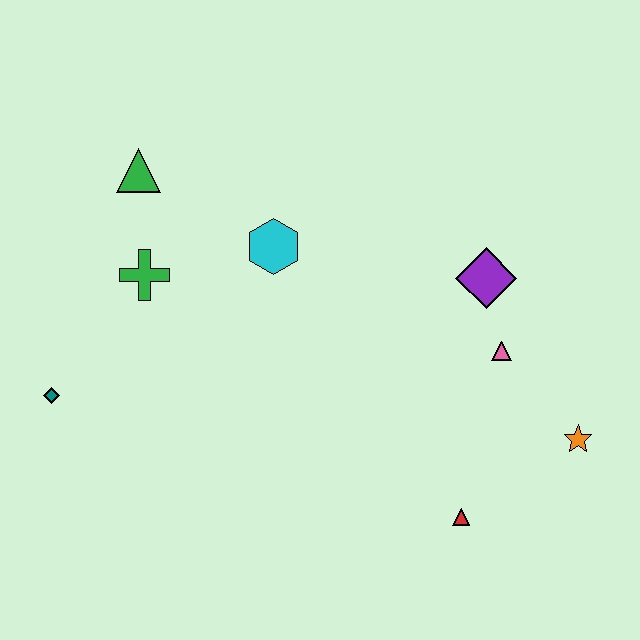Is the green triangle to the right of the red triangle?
No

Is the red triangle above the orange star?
No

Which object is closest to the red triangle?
The orange star is closest to the red triangle.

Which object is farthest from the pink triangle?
The teal diamond is farthest from the pink triangle.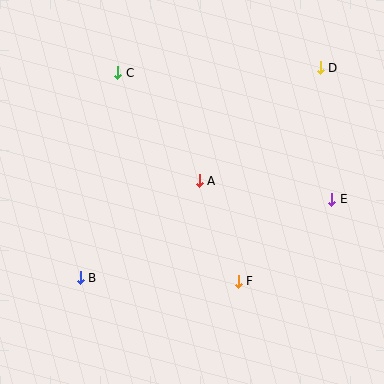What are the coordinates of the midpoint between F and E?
The midpoint between F and E is at (285, 240).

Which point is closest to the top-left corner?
Point C is closest to the top-left corner.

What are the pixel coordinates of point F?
Point F is at (238, 281).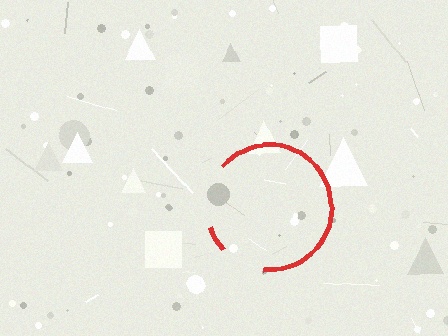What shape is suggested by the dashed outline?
The dashed outline suggests a circle.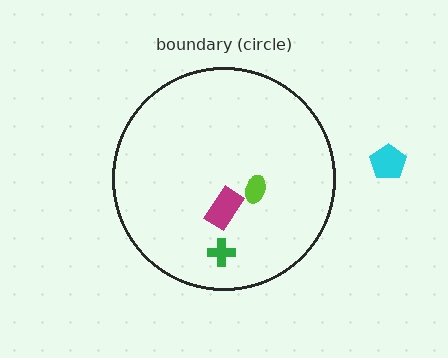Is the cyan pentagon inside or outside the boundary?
Outside.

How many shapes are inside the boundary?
3 inside, 1 outside.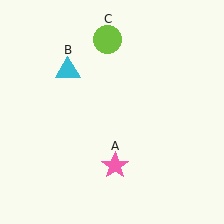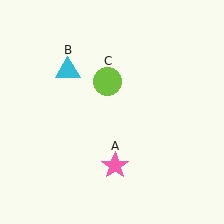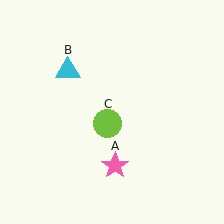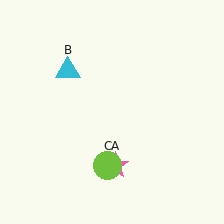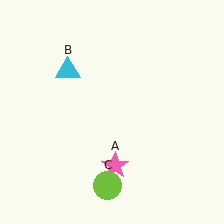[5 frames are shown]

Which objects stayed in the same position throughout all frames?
Pink star (object A) and cyan triangle (object B) remained stationary.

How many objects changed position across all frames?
1 object changed position: lime circle (object C).